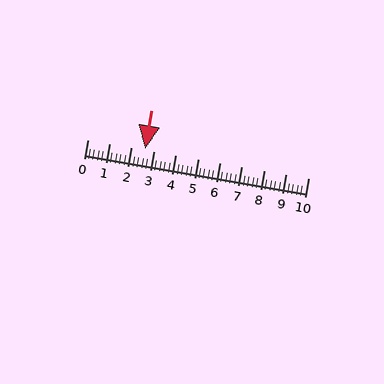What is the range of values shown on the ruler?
The ruler shows values from 0 to 10.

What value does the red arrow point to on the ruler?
The red arrow points to approximately 2.6.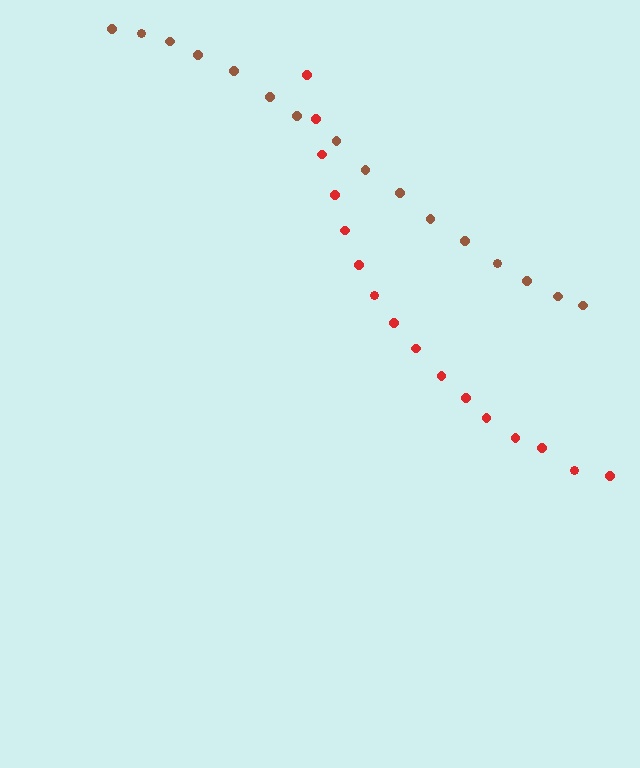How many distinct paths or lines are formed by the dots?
There are 2 distinct paths.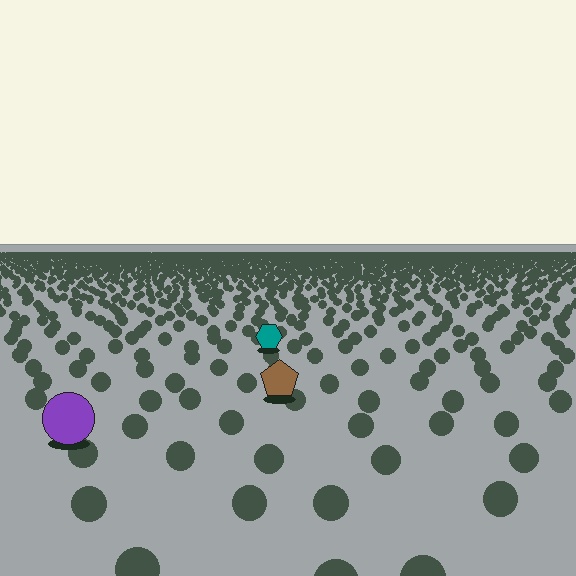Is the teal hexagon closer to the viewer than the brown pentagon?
No. The brown pentagon is closer — you can tell from the texture gradient: the ground texture is coarser near it.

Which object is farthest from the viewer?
The teal hexagon is farthest from the viewer. It appears smaller and the ground texture around it is denser.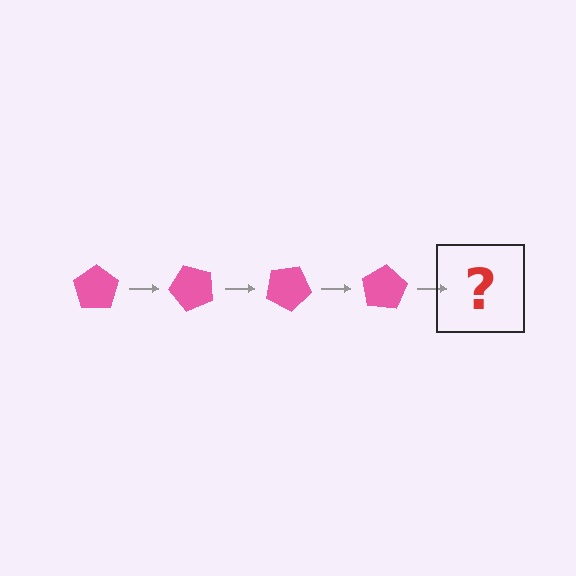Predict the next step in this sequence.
The next step is a pink pentagon rotated 200 degrees.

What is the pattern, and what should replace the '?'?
The pattern is that the pentagon rotates 50 degrees each step. The '?' should be a pink pentagon rotated 200 degrees.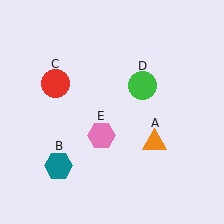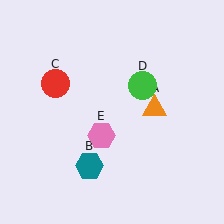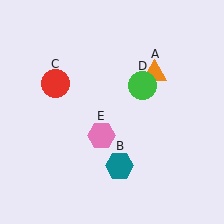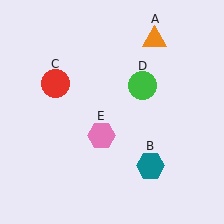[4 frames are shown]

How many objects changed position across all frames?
2 objects changed position: orange triangle (object A), teal hexagon (object B).